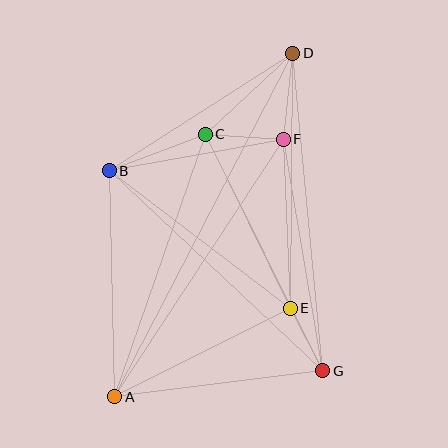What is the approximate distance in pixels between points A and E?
The distance between A and E is approximately 196 pixels.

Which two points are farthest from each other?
Points A and D are farthest from each other.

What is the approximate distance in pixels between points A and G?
The distance between A and G is approximately 209 pixels.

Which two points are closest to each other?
Points E and G are closest to each other.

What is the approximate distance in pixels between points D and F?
The distance between D and F is approximately 86 pixels.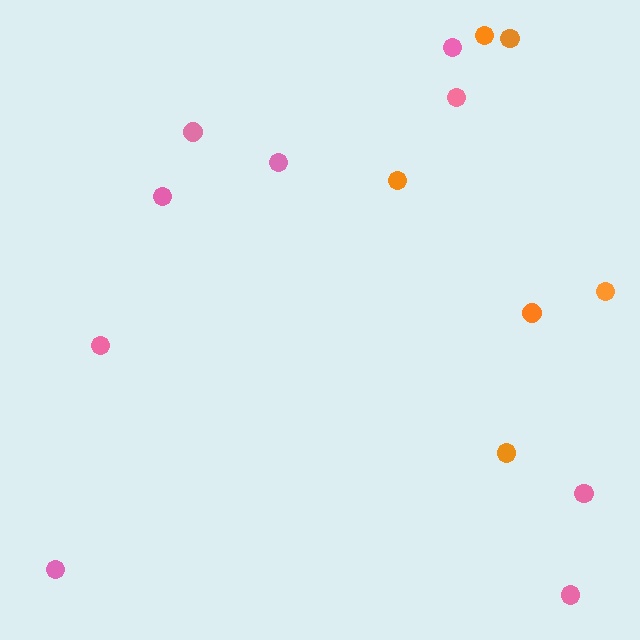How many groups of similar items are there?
There are 2 groups: one group of orange circles (6) and one group of pink circles (9).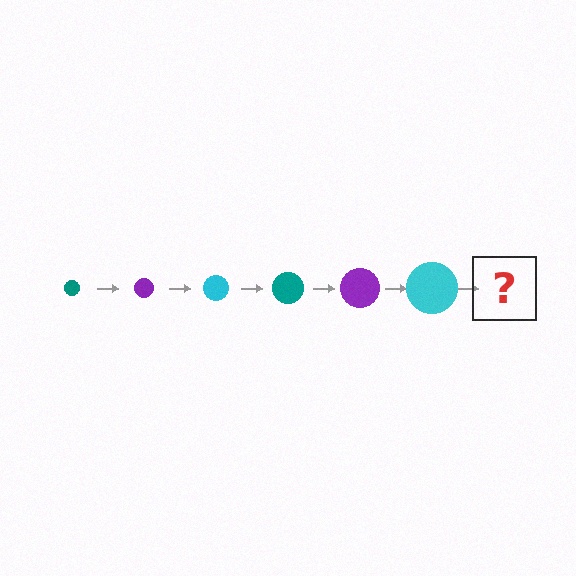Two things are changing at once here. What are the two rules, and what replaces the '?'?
The two rules are that the circle grows larger each step and the color cycles through teal, purple, and cyan. The '?' should be a teal circle, larger than the previous one.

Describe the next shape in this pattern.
It should be a teal circle, larger than the previous one.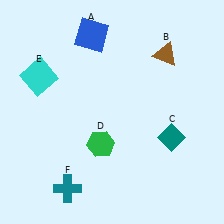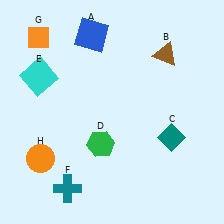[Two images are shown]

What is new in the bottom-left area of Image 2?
An orange circle (H) was added in the bottom-left area of Image 2.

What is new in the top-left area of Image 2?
An orange diamond (G) was added in the top-left area of Image 2.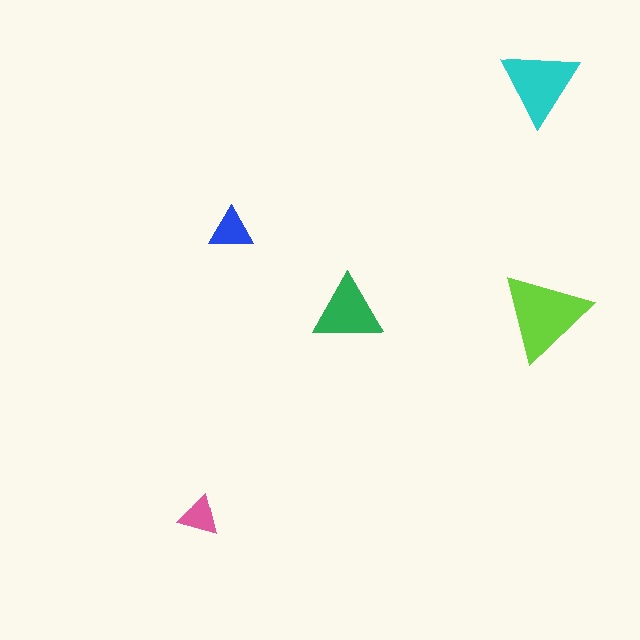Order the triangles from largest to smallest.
the lime one, the cyan one, the green one, the blue one, the pink one.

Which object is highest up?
The cyan triangle is topmost.